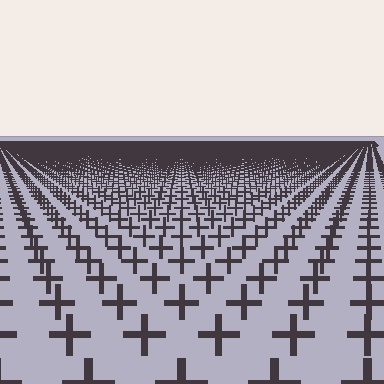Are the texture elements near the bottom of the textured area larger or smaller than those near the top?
Larger. Near the bottom, elements are closer to the viewer and appear at a bigger on-screen size.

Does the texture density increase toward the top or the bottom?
Density increases toward the top.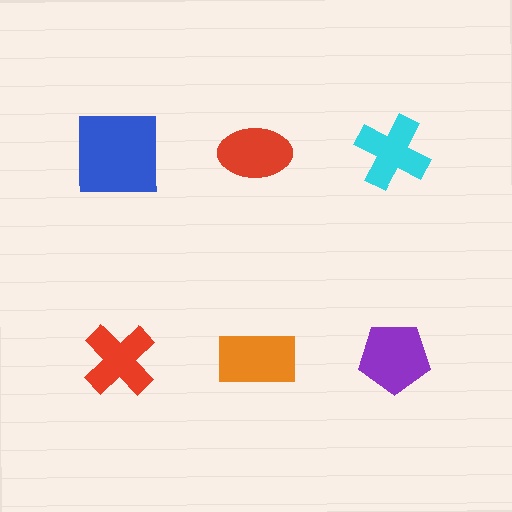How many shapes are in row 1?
3 shapes.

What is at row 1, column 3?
A cyan cross.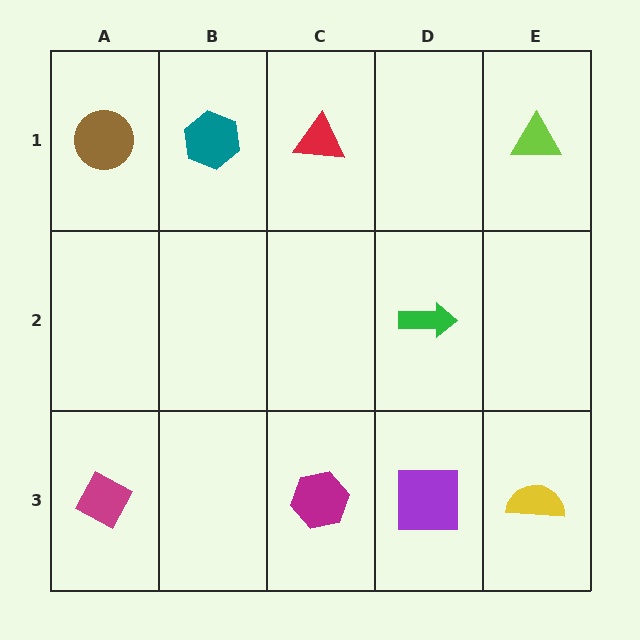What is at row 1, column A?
A brown circle.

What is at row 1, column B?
A teal hexagon.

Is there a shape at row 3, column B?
No, that cell is empty.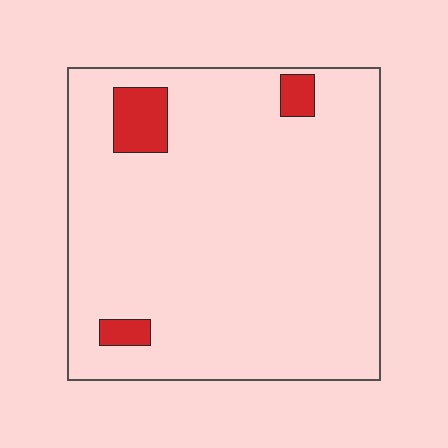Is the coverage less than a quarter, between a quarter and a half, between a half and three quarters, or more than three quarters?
Less than a quarter.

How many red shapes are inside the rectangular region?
3.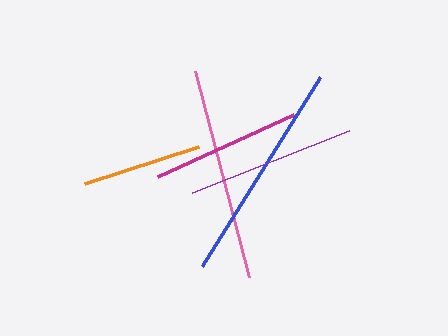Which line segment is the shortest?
The orange line is the shortest at approximately 121 pixels.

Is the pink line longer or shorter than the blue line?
The blue line is longer than the pink line.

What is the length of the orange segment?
The orange segment is approximately 121 pixels long.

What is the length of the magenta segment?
The magenta segment is approximately 149 pixels long.